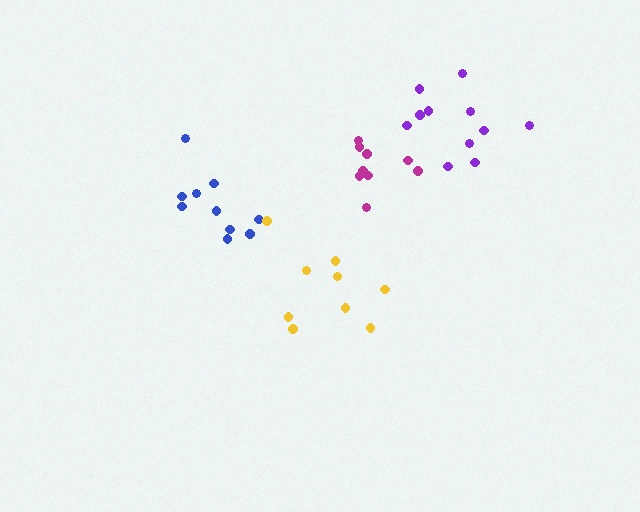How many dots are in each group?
Group 1: 10 dots, Group 2: 11 dots, Group 3: 9 dots, Group 4: 9 dots (39 total).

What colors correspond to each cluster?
The clusters are colored: blue, purple, yellow, magenta.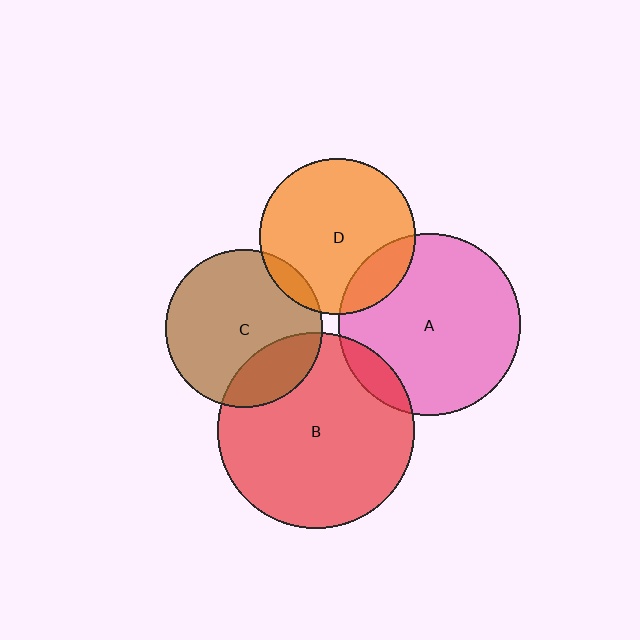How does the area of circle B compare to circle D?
Approximately 1.6 times.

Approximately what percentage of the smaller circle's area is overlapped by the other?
Approximately 15%.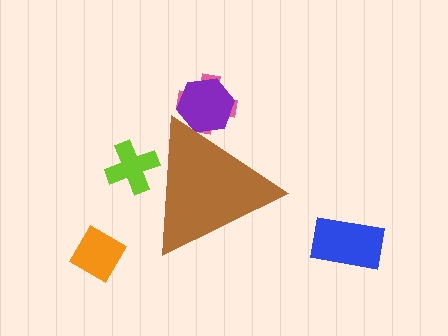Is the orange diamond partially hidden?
No, the orange diamond is fully visible.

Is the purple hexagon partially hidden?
Yes, the purple hexagon is partially hidden behind the brown triangle.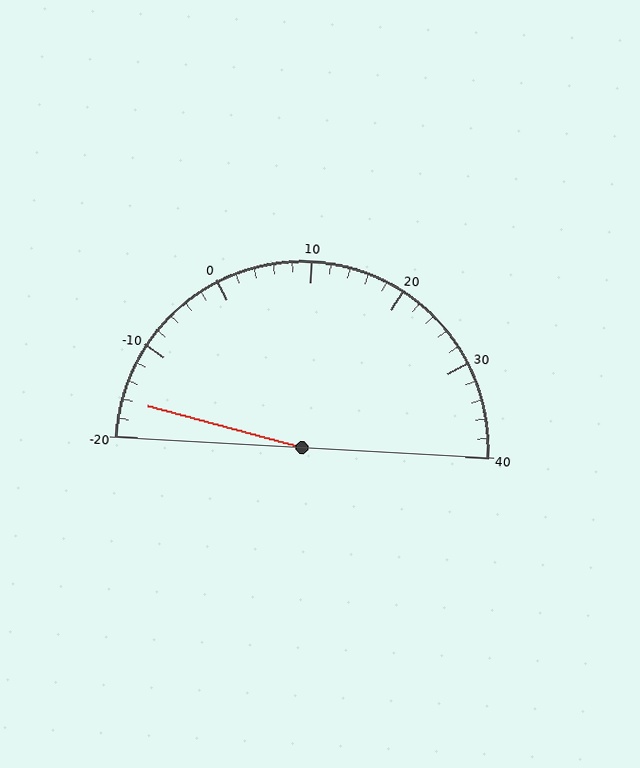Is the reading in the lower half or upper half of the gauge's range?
The reading is in the lower half of the range (-20 to 40).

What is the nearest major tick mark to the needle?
The nearest major tick mark is -20.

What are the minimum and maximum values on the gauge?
The gauge ranges from -20 to 40.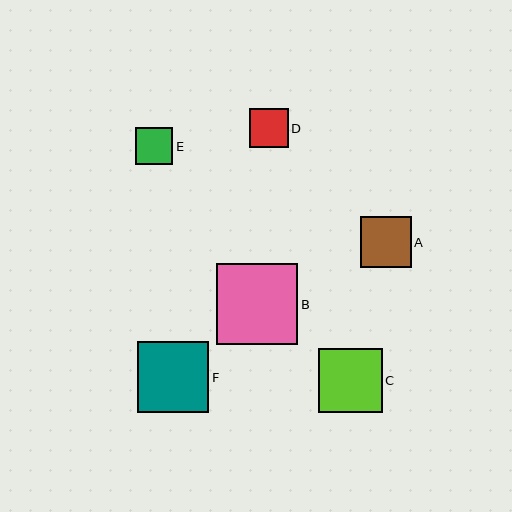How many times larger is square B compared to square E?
Square B is approximately 2.2 times the size of square E.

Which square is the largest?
Square B is the largest with a size of approximately 82 pixels.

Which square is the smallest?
Square E is the smallest with a size of approximately 37 pixels.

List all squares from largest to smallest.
From largest to smallest: B, F, C, A, D, E.